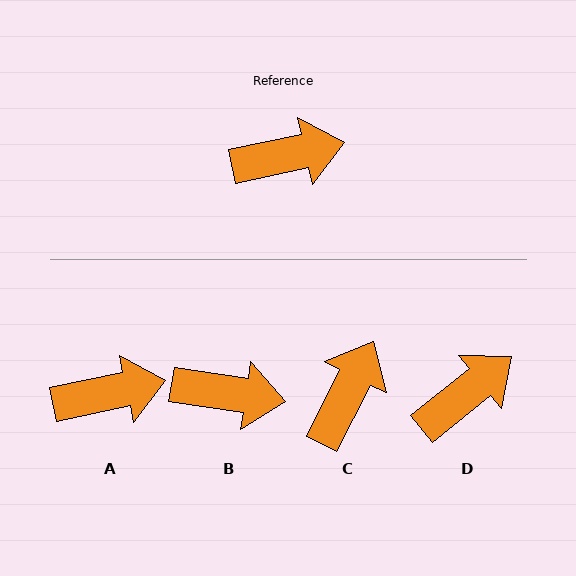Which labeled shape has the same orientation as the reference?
A.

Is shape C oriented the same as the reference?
No, it is off by about 51 degrees.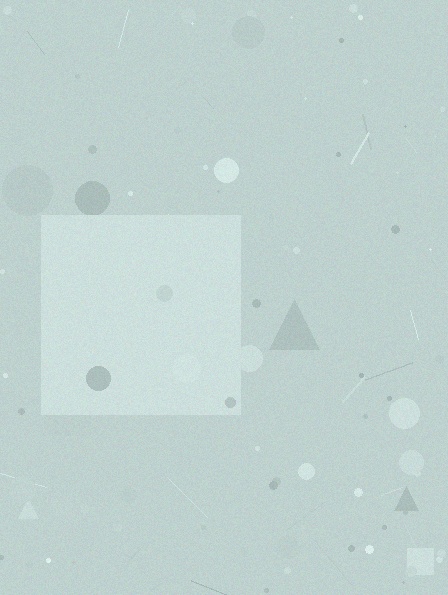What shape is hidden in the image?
A square is hidden in the image.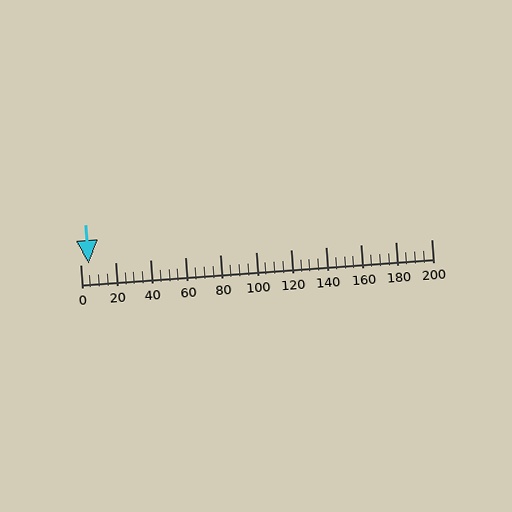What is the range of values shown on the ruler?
The ruler shows values from 0 to 200.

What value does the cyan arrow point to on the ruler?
The cyan arrow points to approximately 5.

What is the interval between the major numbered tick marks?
The major tick marks are spaced 20 units apart.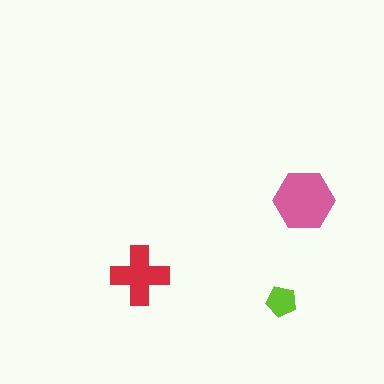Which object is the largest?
The pink hexagon.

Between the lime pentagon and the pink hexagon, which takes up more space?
The pink hexagon.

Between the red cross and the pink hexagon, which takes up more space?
The pink hexagon.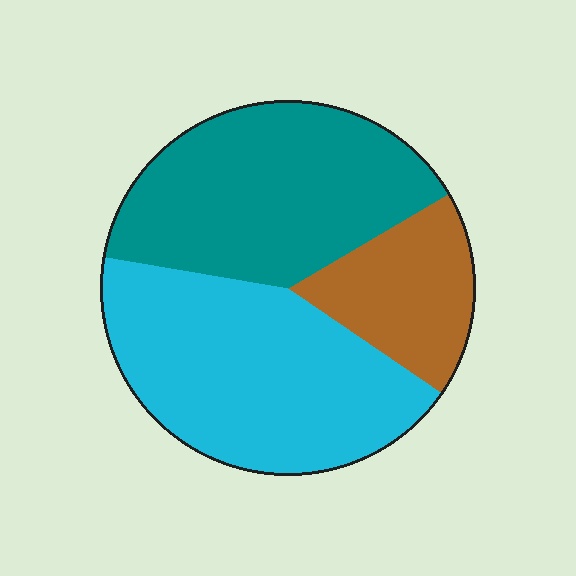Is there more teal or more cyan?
Cyan.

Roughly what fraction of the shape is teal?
Teal covers roughly 40% of the shape.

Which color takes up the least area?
Brown, at roughly 20%.